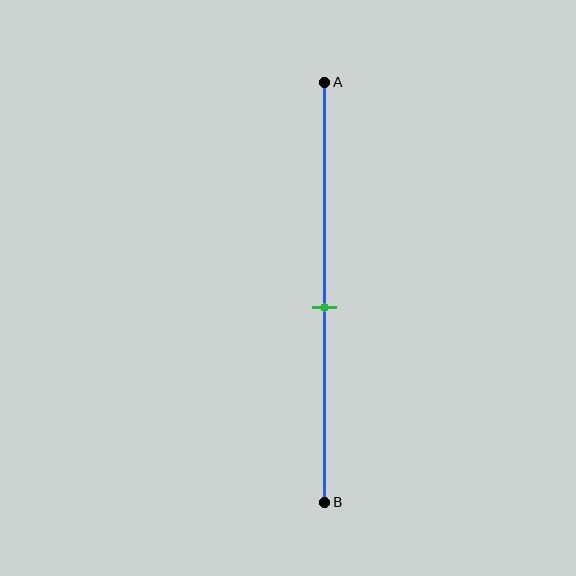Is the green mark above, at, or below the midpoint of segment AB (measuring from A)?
The green mark is below the midpoint of segment AB.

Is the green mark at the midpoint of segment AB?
No, the mark is at about 55% from A, not at the 50% midpoint.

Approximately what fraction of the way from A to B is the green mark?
The green mark is approximately 55% of the way from A to B.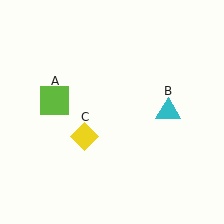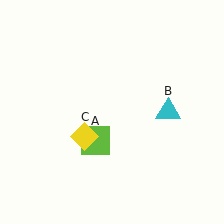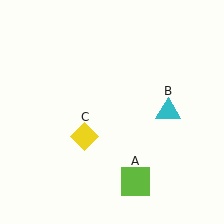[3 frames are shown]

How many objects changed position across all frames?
1 object changed position: lime square (object A).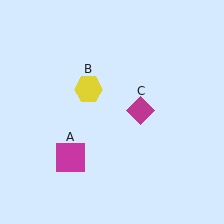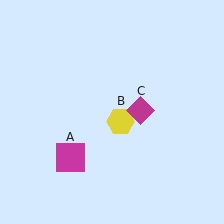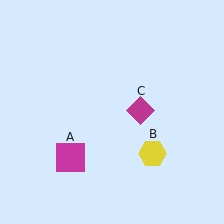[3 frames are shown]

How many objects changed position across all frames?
1 object changed position: yellow hexagon (object B).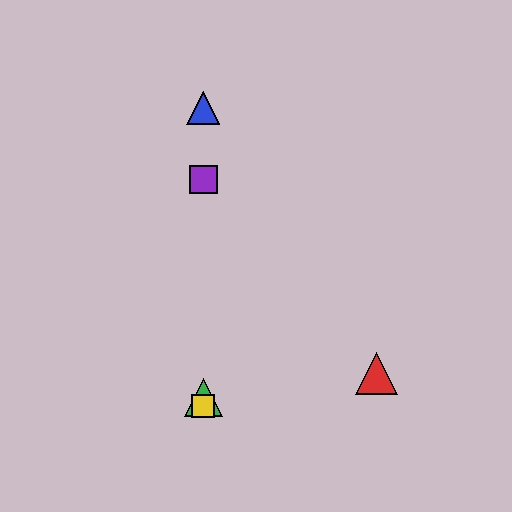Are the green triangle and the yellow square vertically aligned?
Yes, both are at x≈203.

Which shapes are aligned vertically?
The blue triangle, the green triangle, the yellow square, the purple square are aligned vertically.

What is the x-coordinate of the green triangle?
The green triangle is at x≈203.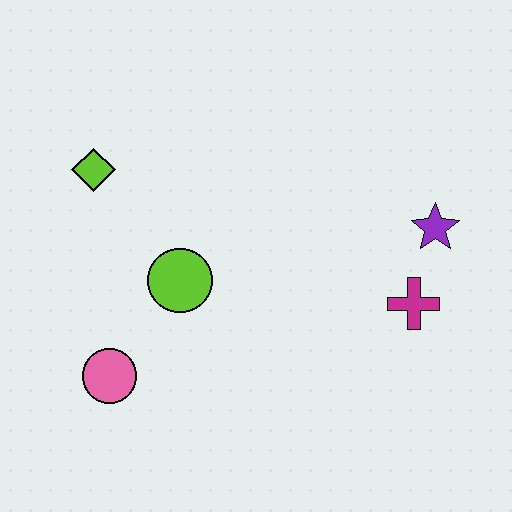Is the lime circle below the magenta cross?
No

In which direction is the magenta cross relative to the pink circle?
The magenta cross is to the right of the pink circle.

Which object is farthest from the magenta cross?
The lime diamond is farthest from the magenta cross.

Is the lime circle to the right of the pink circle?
Yes